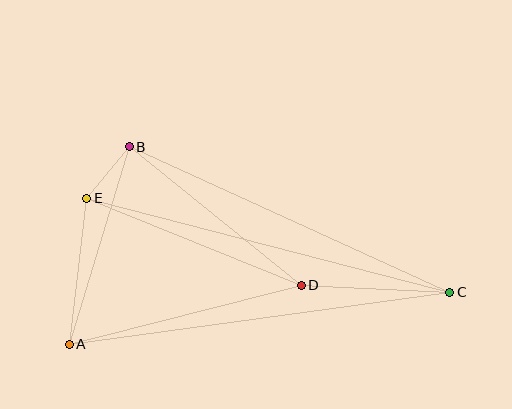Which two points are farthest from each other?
Points A and C are farthest from each other.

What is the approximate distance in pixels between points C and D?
The distance between C and D is approximately 148 pixels.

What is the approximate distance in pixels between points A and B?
The distance between A and B is approximately 206 pixels.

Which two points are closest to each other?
Points B and E are closest to each other.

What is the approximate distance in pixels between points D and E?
The distance between D and E is approximately 232 pixels.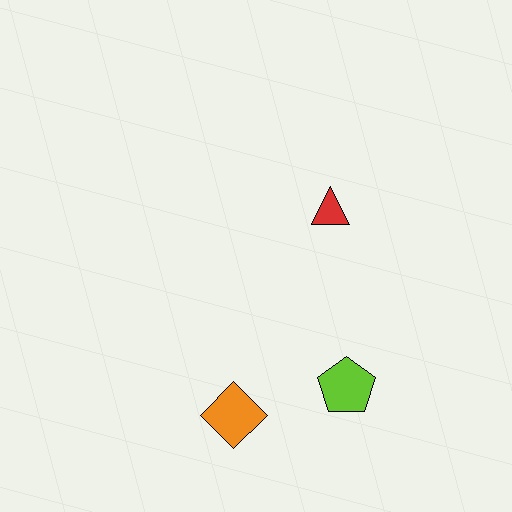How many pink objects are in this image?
There are no pink objects.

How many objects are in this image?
There are 3 objects.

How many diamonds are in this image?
There is 1 diamond.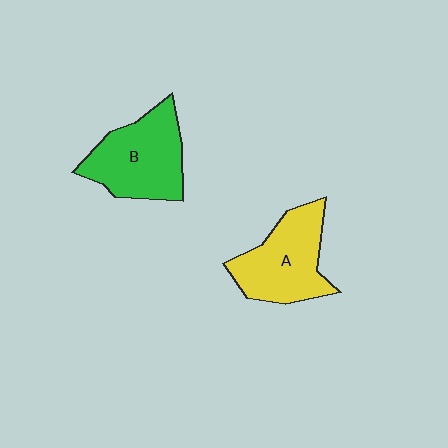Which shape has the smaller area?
Shape A (yellow).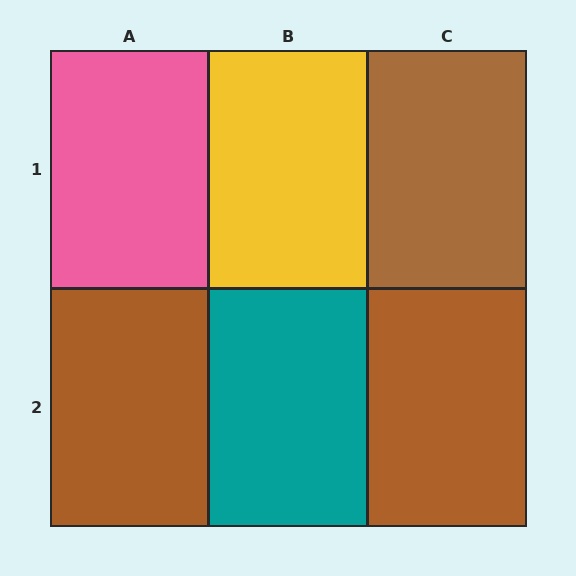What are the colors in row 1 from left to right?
Pink, yellow, brown.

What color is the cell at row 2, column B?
Teal.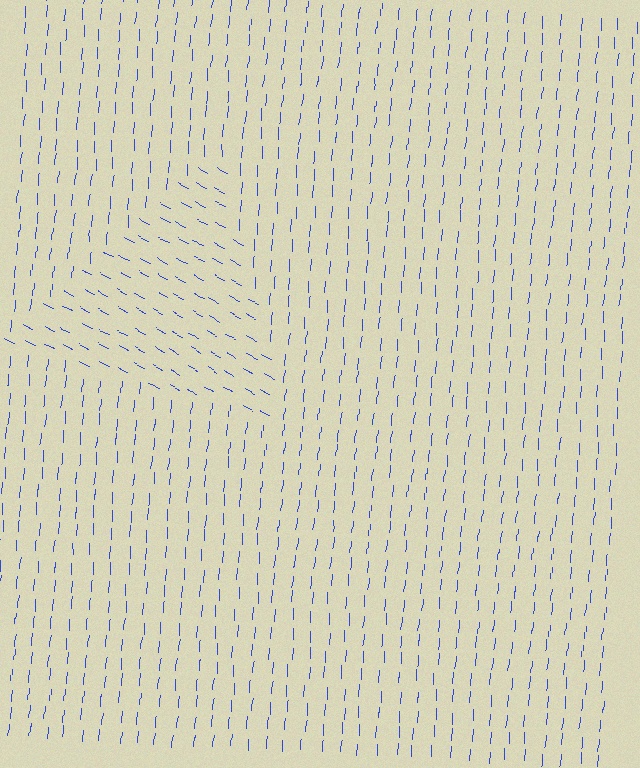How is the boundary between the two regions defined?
The boundary is defined purely by a change in line orientation (approximately 67 degrees difference). All lines are the same color and thickness.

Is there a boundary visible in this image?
Yes, there is a texture boundary formed by a change in line orientation.